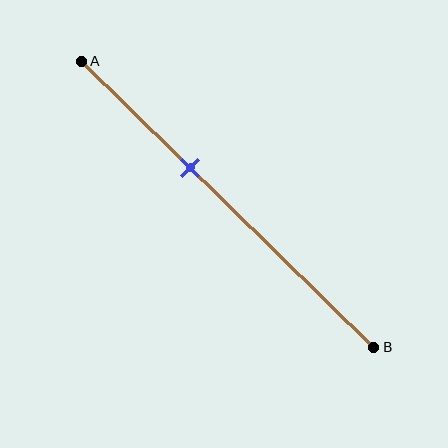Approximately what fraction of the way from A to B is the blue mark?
The blue mark is approximately 35% of the way from A to B.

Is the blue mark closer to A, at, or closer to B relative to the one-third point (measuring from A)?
The blue mark is closer to point B than the one-third point of segment AB.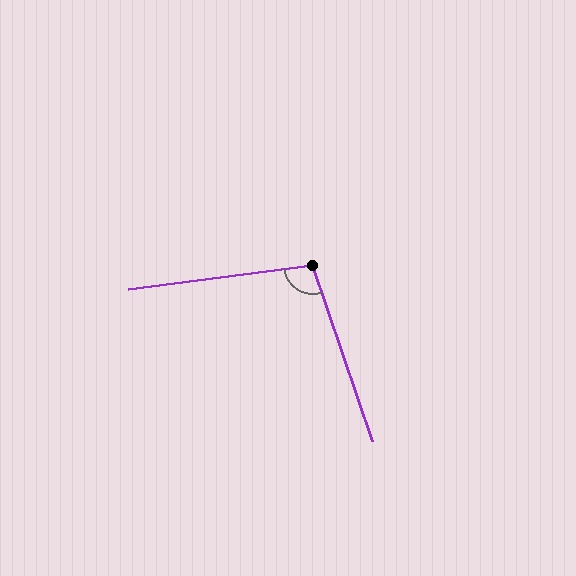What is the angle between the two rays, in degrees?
Approximately 101 degrees.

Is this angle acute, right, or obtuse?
It is obtuse.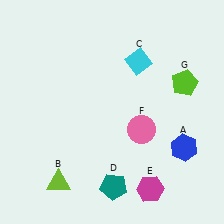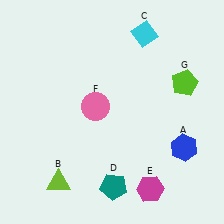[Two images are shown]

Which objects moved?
The objects that moved are: the cyan diamond (C), the pink circle (F).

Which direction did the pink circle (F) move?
The pink circle (F) moved left.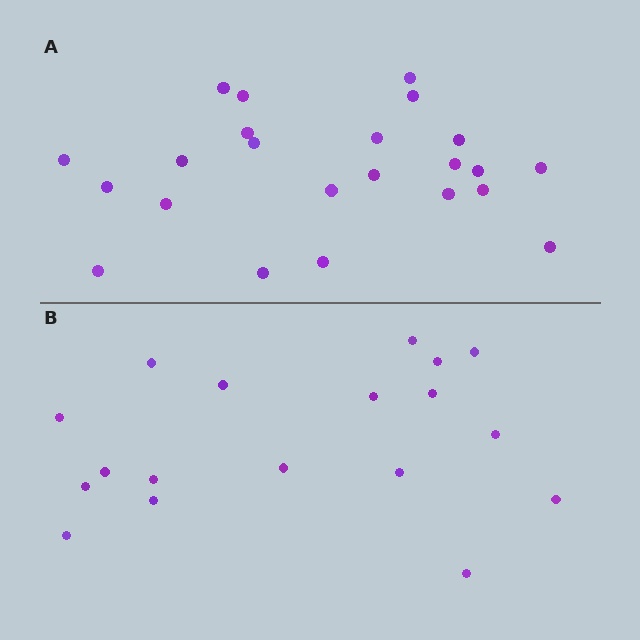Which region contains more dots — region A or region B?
Region A (the top region) has more dots.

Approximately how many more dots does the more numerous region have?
Region A has about 5 more dots than region B.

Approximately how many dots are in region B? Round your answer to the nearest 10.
About 20 dots. (The exact count is 18, which rounds to 20.)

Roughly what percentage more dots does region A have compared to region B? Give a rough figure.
About 30% more.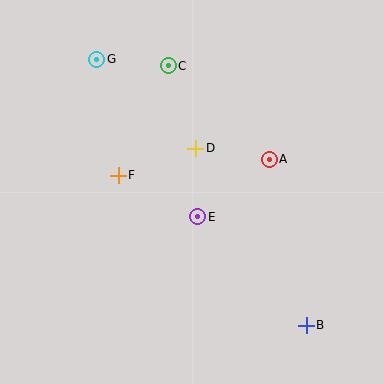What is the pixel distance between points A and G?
The distance between A and G is 199 pixels.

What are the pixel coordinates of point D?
Point D is at (196, 148).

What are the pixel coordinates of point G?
Point G is at (97, 59).